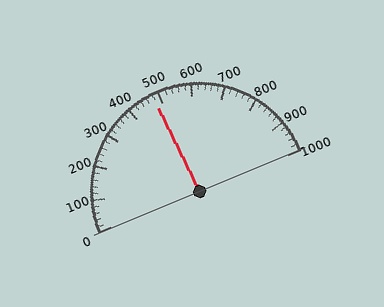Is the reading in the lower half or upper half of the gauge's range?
The reading is in the lower half of the range (0 to 1000).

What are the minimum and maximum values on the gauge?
The gauge ranges from 0 to 1000.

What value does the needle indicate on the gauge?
The needle indicates approximately 480.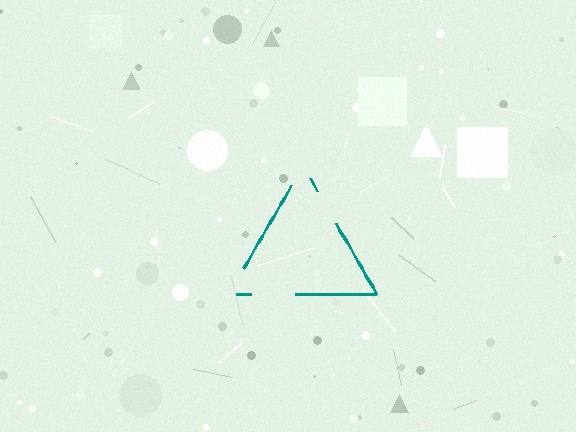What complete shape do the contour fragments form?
The contour fragments form a triangle.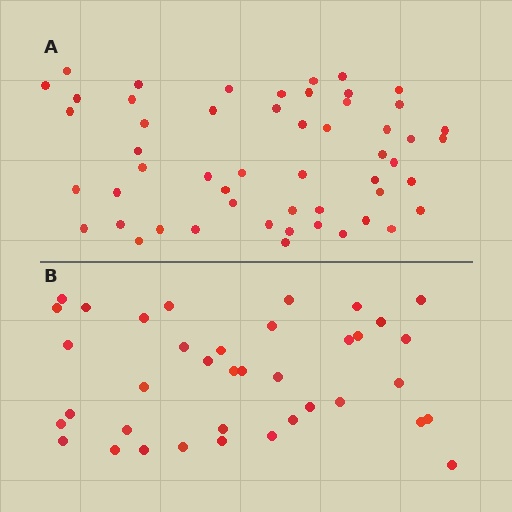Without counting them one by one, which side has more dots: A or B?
Region A (the top region) has more dots.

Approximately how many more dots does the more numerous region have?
Region A has approximately 15 more dots than region B.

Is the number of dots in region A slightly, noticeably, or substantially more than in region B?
Region A has noticeably more, but not dramatically so. The ratio is roughly 1.4 to 1.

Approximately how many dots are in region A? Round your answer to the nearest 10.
About 50 dots. (The exact count is 53, which rounds to 50.)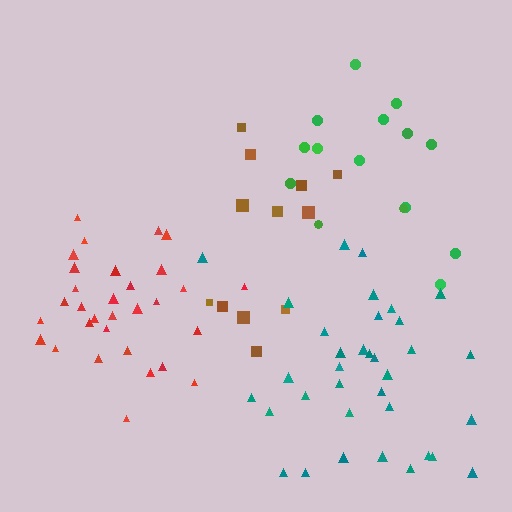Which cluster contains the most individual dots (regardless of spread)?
Teal (35).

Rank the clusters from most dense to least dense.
red, teal, green, brown.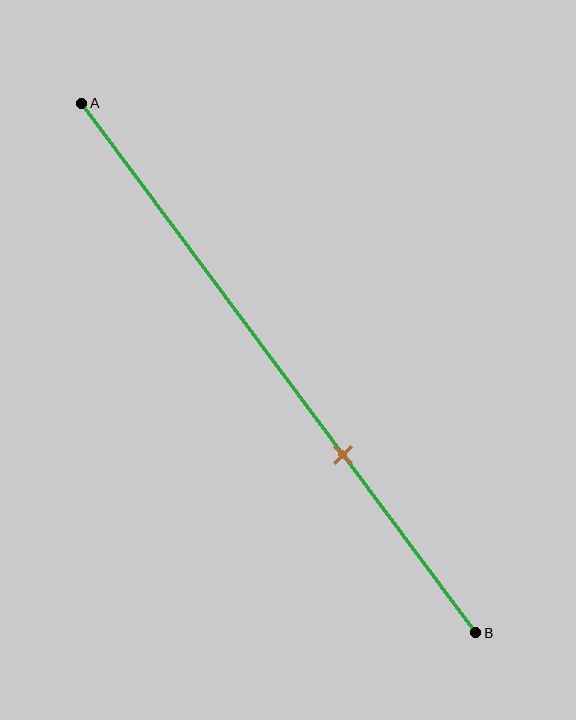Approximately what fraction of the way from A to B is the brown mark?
The brown mark is approximately 65% of the way from A to B.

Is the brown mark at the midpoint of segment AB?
No, the mark is at about 65% from A, not at the 50% midpoint.